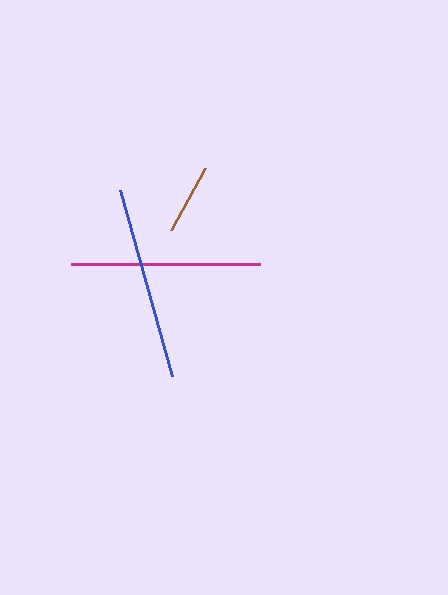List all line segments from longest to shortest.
From longest to shortest: blue, magenta, brown.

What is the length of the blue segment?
The blue segment is approximately 193 pixels long.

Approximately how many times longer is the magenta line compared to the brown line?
The magenta line is approximately 2.7 times the length of the brown line.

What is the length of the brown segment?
The brown segment is approximately 71 pixels long.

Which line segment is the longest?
The blue line is the longest at approximately 193 pixels.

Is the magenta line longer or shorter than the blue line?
The blue line is longer than the magenta line.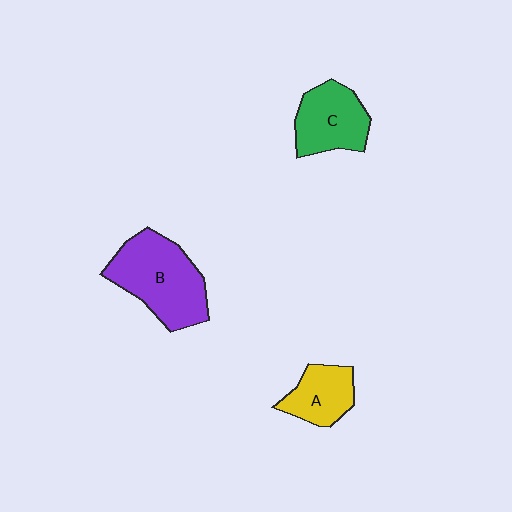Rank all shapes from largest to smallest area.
From largest to smallest: B (purple), C (green), A (yellow).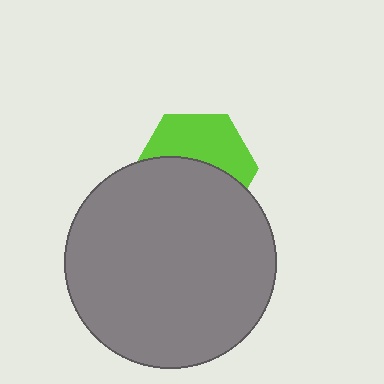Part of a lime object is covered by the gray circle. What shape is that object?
It is a hexagon.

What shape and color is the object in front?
The object in front is a gray circle.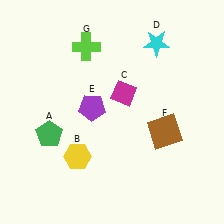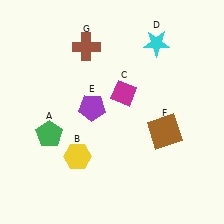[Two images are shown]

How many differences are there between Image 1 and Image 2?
There is 1 difference between the two images.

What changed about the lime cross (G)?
In Image 1, G is lime. In Image 2, it changed to brown.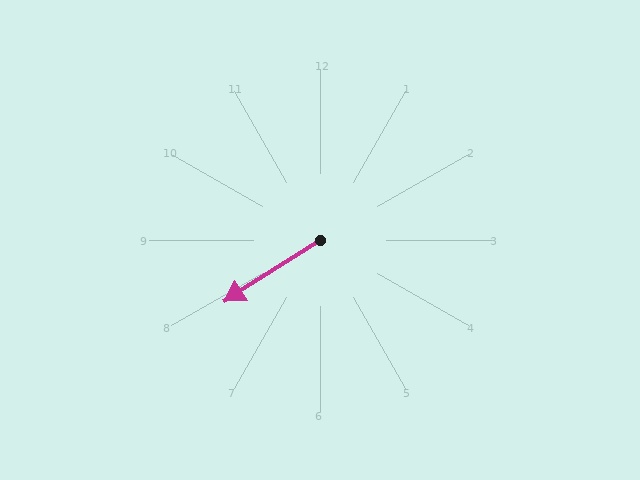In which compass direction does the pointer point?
Southwest.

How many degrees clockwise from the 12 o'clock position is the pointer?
Approximately 237 degrees.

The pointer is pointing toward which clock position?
Roughly 8 o'clock.